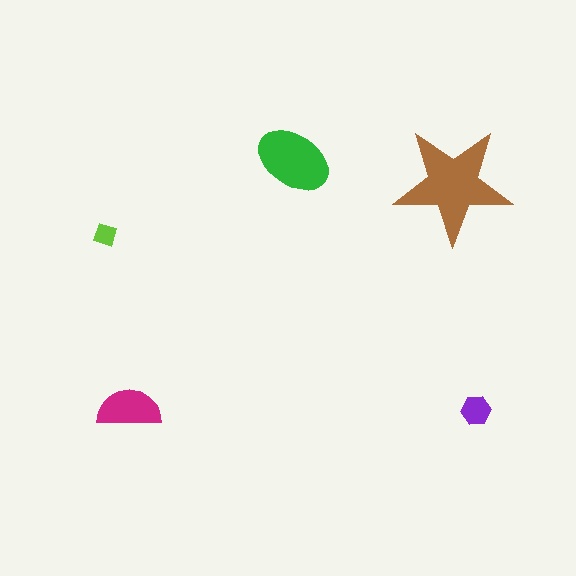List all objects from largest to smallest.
The brown star, the green ellipse, the magenta semicircle, the purple hexagon, the lime diamond.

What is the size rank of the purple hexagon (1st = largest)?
4th.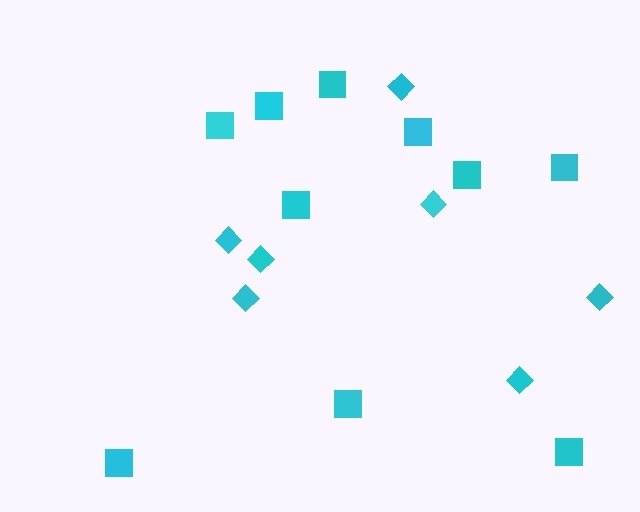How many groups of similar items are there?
There are 2 groups: one group of squares (10) and one group of diamonds (7).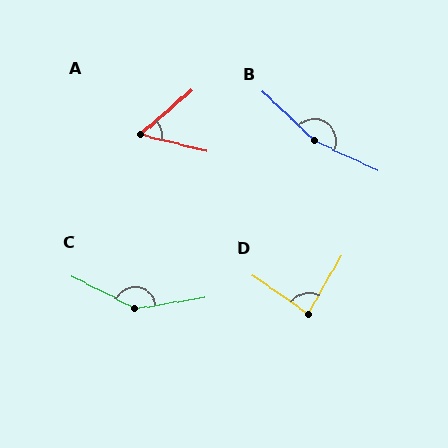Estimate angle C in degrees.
Approximately 144 degrees.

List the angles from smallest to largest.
A (55°), D (86°), C (144°), B (162°).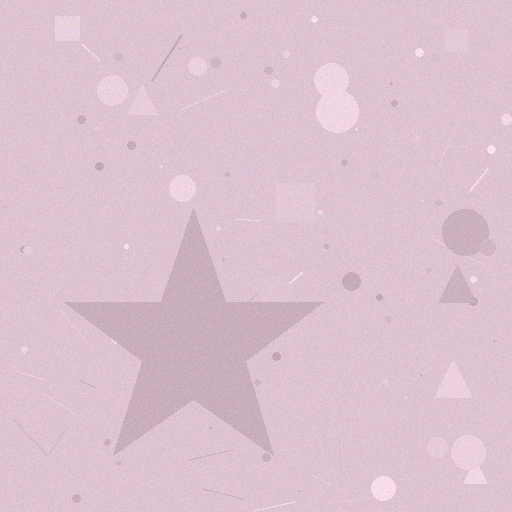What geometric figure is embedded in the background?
A star is embedded in the background.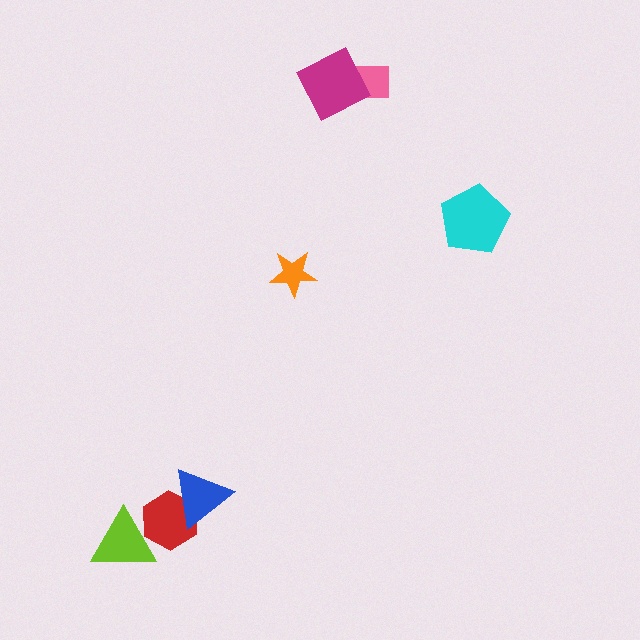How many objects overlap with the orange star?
0 objects overlap with the orange star.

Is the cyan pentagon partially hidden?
No, no other shape covers it.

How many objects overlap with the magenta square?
1 object overlaps with the magenta square.